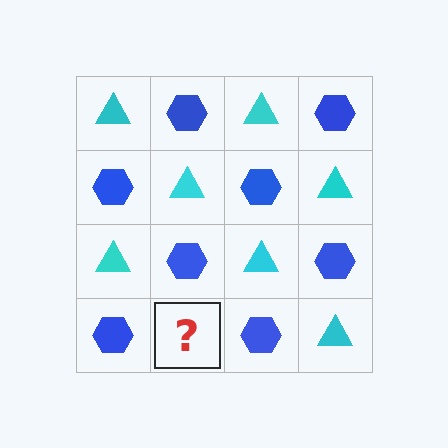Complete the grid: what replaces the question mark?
The question mark should be replaced with a cyan triangle.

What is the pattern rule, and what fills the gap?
The rule is that it alternates cyan triangle and blue hexagon in a checkerboard pattern. The gap should be filled with a cyan triangle.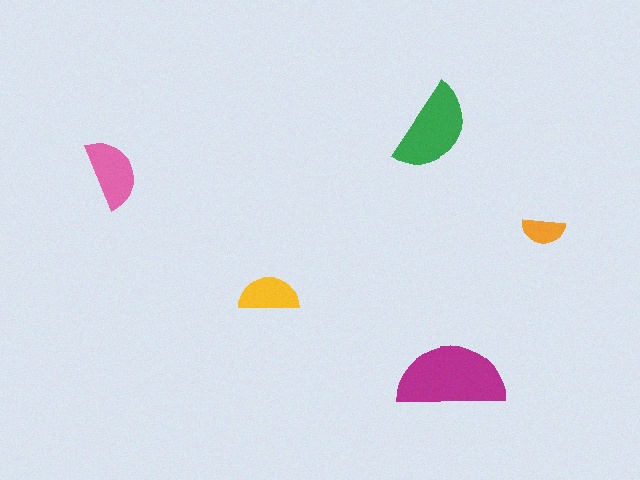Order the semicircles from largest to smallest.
the magenta one, the green one, the pink one, the yellow one, the orange one.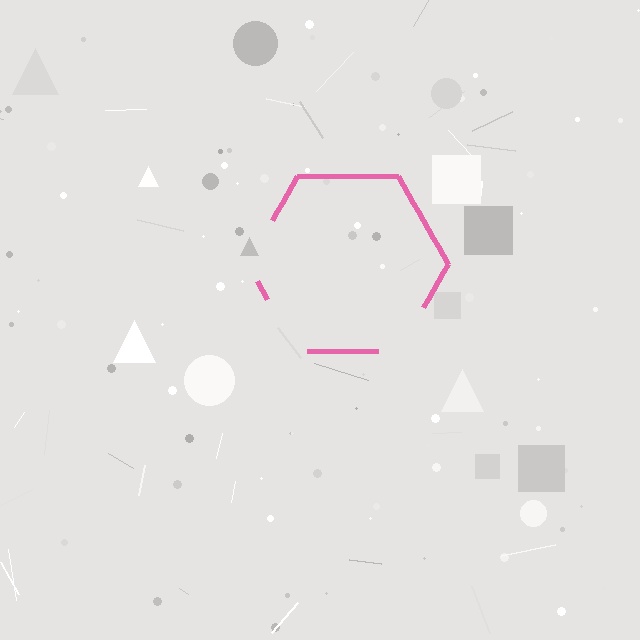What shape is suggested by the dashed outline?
The dashed outline suggests a hexagon.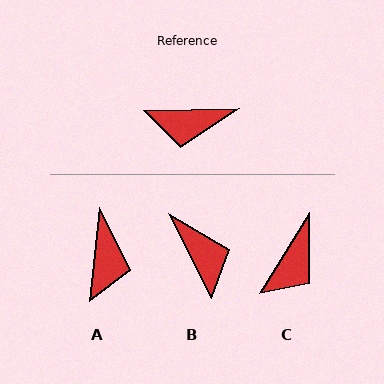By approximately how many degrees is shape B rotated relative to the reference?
Approximately 116 degrees counter-clockwise.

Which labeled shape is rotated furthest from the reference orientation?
B, about 116 degrees away.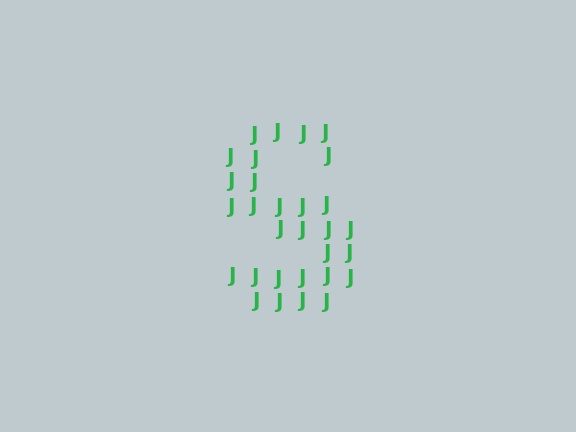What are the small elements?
The small elements are letter J's.